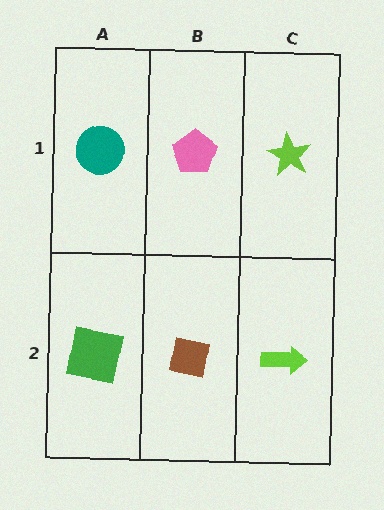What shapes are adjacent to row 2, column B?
A pink pentagon (row 1, column B), a green square (row 2, column A), a lime arrow (row 2, column C).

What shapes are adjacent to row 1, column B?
A brown square (row 2, column B), a teal circle (row 1, column A), a lime star (row 1, column C).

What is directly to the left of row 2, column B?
A green square.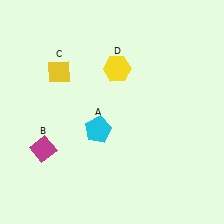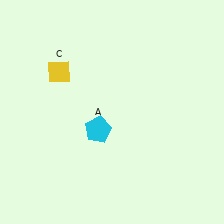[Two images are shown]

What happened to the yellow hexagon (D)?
The yellow hexagon (D) was removed in Image 2. It was in the top-right area of Image 1.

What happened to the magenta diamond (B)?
The magenta diamond (B) was removed in Image 2. It was in the bottom-left area of Image 1.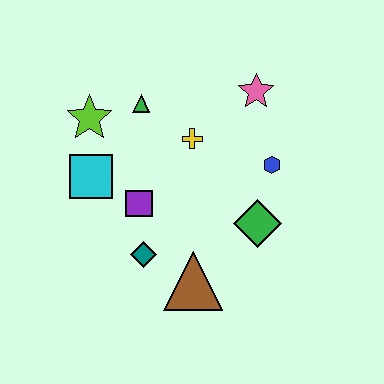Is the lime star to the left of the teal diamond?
Yes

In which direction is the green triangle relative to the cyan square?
The green triangle is above the cyan square.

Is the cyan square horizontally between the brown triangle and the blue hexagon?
No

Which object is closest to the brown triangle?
The teal diamond is closest to the brown triangle.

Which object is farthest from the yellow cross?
The brown triangle is farthest from the yellow cross.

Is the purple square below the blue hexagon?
Yes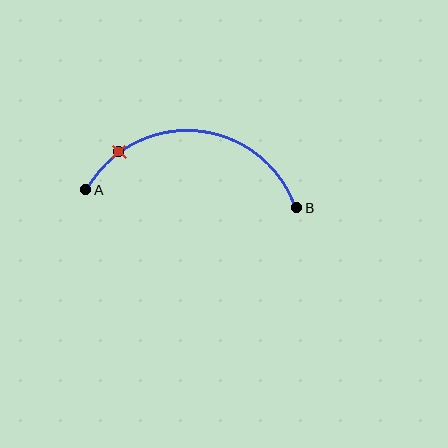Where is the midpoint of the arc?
The arc midpoint is the point on the curve farthest from the straight line joining A and B. It sits above that line.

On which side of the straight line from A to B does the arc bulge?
The arc bulges above the straight line connecting A and B.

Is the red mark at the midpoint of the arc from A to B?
No. The red mark lies on the arc but is closer to endpoint A. The arc midpoint would be at the point on the curve equidistant along the arc from both A and B.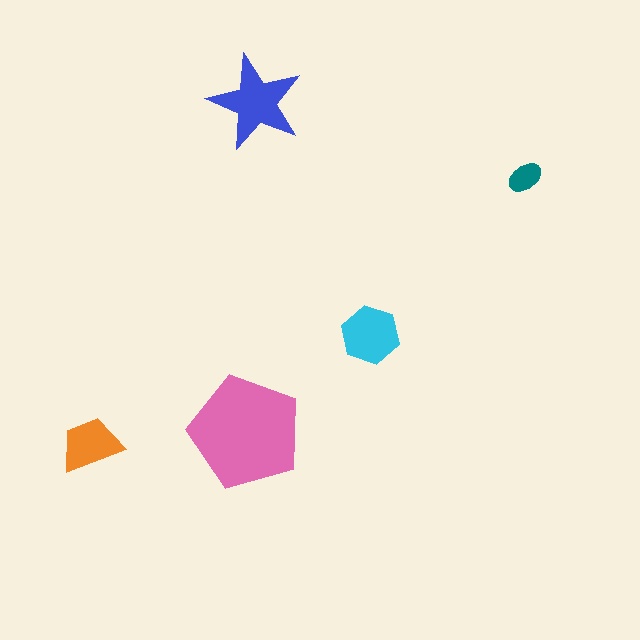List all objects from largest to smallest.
The pink pentagon, the blue star, the cyan hexagon, the orange trapezoid, the teal ellipse.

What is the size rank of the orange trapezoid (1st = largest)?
4th.